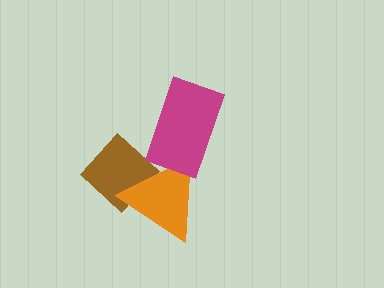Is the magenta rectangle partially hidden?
No, no other shape covers it.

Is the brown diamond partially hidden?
Yes, it is partially covered by another shape.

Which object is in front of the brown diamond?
The orange triangle is in front of the brown diamond.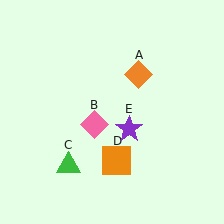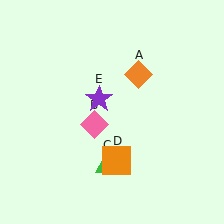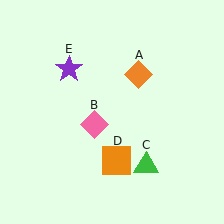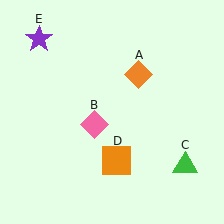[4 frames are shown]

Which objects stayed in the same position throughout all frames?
Orange diamond (object A) and pink diamond (object B) and orange square (object D) remained stationary.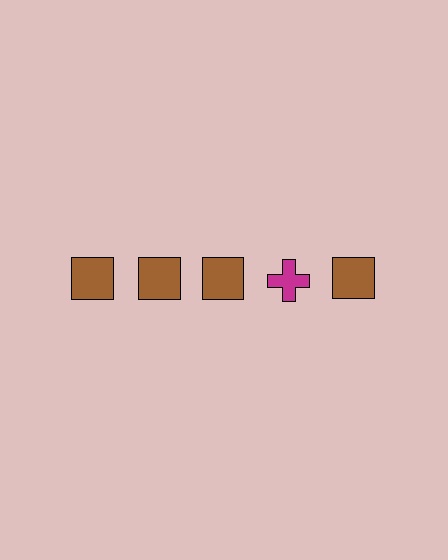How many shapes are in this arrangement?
There are 5 shapes arranged in a grid pattern.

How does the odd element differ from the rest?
It differs in both color (magenta instead of brown) and shape (cross instead of square).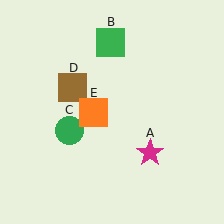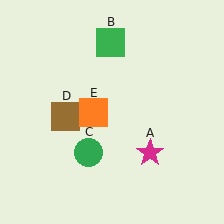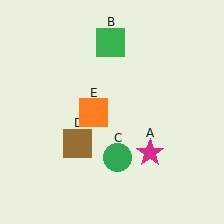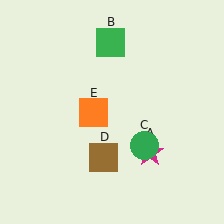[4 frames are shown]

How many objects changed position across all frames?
2 objects changed position: green circle (object C), brown square (object D).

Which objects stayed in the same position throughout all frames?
Magenta star (object A) and green square (object B) and orange square (object E) remained stationary.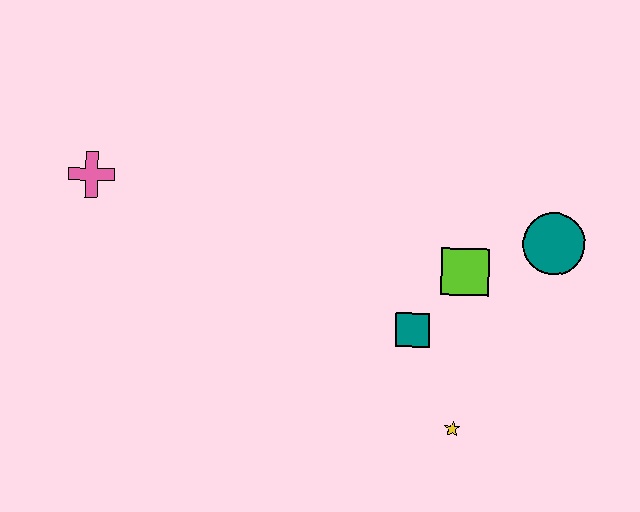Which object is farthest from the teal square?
The pink cross is farthest from the teal square.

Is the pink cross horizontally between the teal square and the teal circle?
No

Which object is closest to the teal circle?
The lime square is closest to the teal circle.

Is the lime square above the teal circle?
No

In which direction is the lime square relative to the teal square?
The lime square is above the teal square.